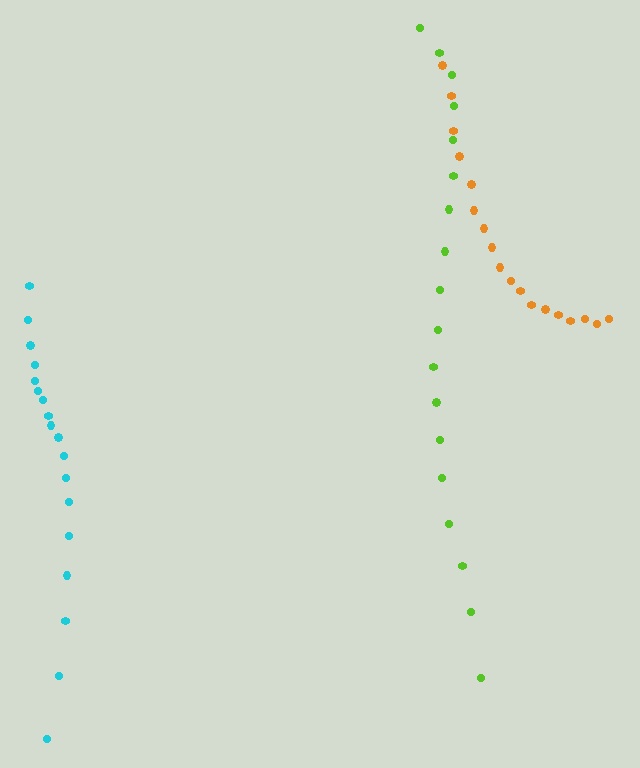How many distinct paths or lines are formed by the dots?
There are 3 distinct paths.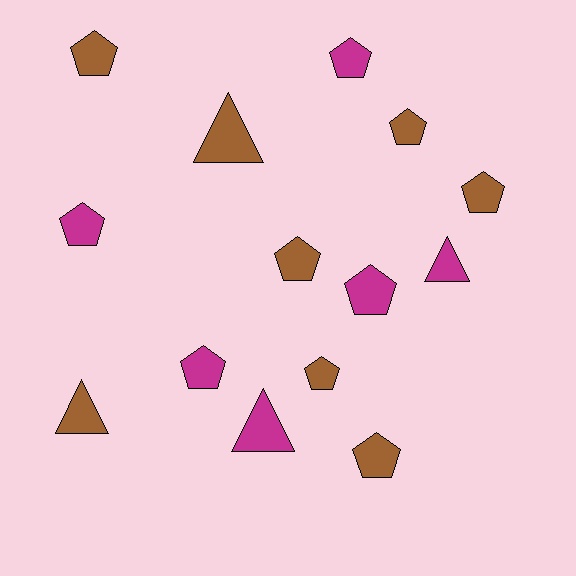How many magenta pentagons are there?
There are 4 magenta pentagons.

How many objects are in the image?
There are 14 objects.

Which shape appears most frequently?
Pentagon, with 10 objects.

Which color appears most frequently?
Brown, with 8 objects.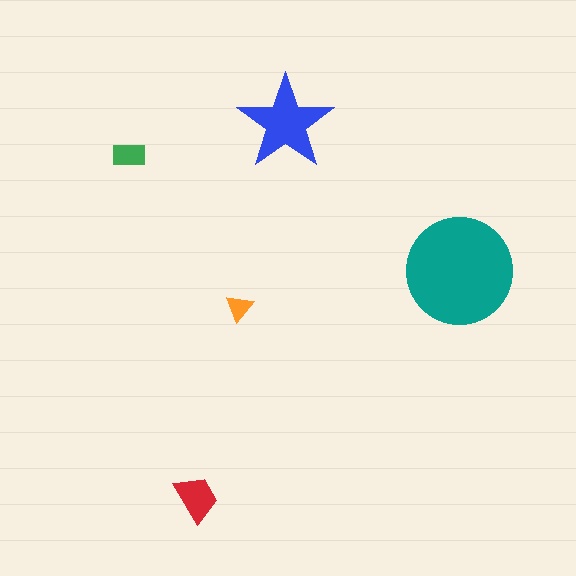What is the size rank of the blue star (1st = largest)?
2nd.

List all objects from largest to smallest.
The teal circle, the blue star, the red trapezoid, the green rectangle, the orange triangle.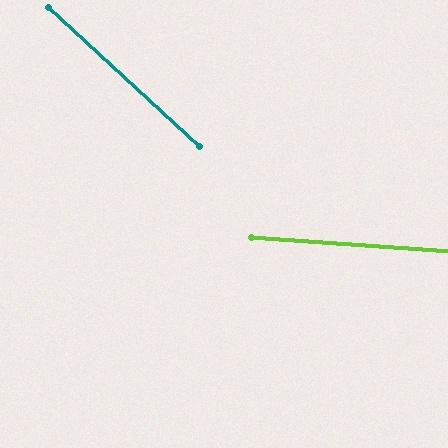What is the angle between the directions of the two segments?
Approximately 39 degrees.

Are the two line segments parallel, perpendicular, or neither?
Neither parallel nor perpendicular — they differ by about 39°.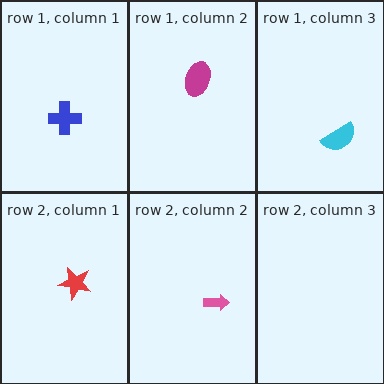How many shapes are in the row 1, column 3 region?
1.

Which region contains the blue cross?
The row 1, column 1 region.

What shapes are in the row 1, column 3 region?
The cyan semicircle.